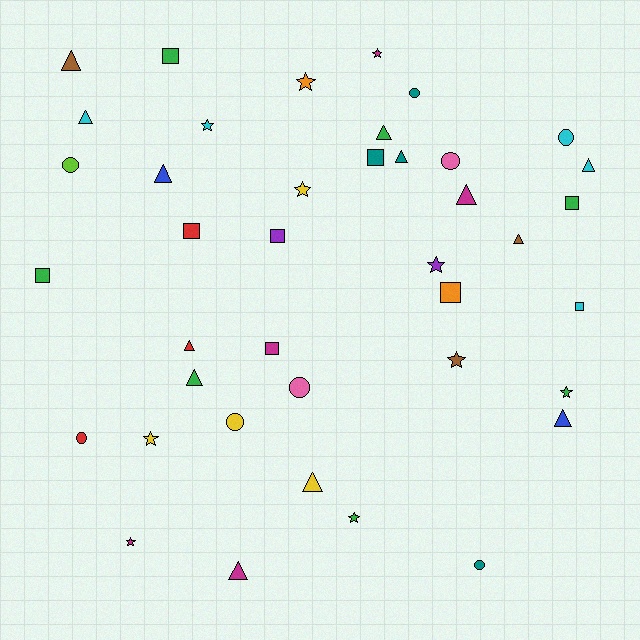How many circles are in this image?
There are 8 circles.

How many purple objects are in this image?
There are 2 purple objects.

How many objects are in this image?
There are 40 objects.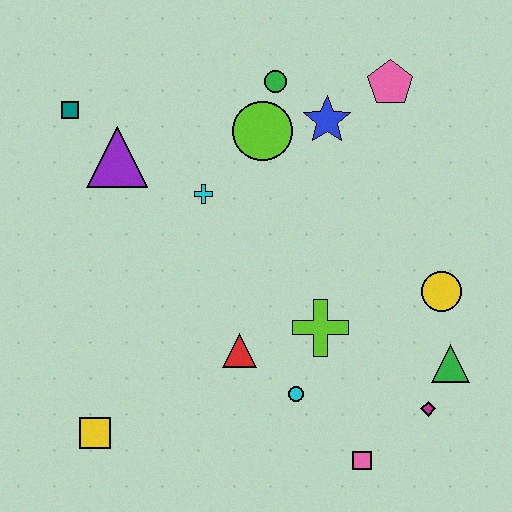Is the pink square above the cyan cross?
No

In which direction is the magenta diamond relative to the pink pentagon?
The magenta diamond is below the pink pentagon.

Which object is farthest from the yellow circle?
The teal square is farthest from the yellow circle.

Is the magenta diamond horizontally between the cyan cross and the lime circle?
No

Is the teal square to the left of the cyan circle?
Yes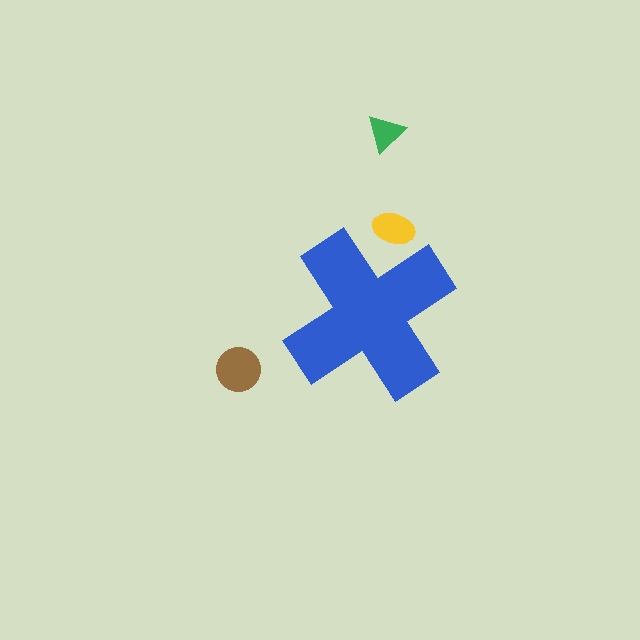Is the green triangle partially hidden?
No, the green triangle is fully visible.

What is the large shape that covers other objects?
A blue cross.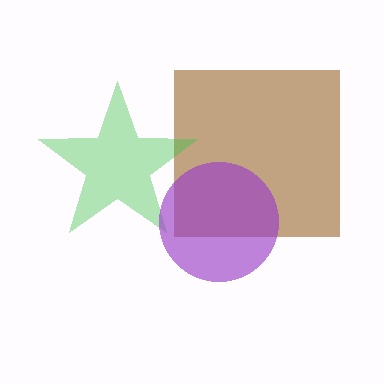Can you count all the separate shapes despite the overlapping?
Yes, there are 3 separate shapes.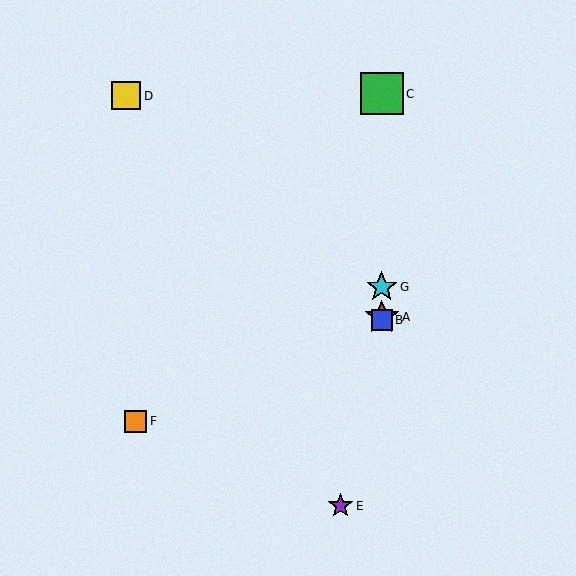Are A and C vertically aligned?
Yes, both are at x≈382.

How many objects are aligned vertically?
4 objects (A, B, C, G) are aligned vertically.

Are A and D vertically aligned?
No, A is at x≈382 and D is at x≈126.